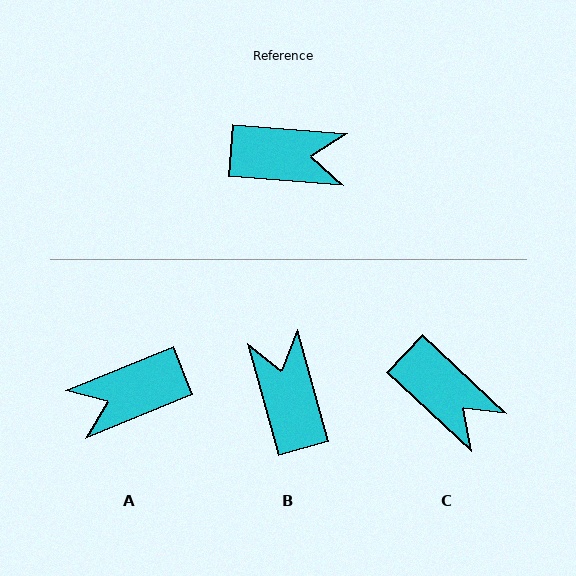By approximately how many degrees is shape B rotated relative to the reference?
Approximately 110 degrees counter-clockwise.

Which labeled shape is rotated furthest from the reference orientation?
A, about 153 degrees away.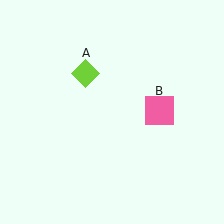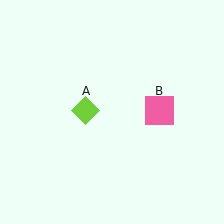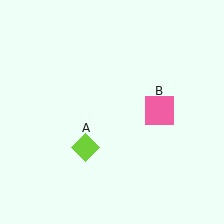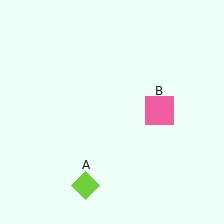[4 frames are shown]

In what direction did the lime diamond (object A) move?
The lime diamond (object A) moved down.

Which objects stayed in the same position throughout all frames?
Pink square (object B) remained stationary.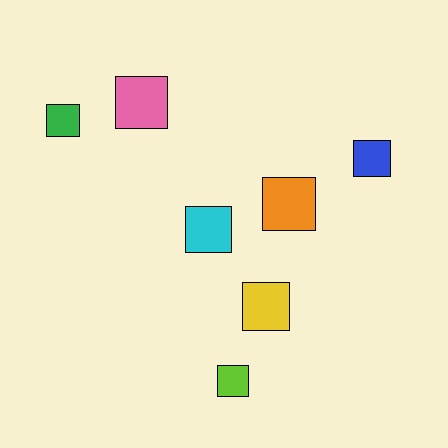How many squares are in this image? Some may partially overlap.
There are 7 squares.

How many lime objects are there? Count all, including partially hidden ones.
There is 1 lime object.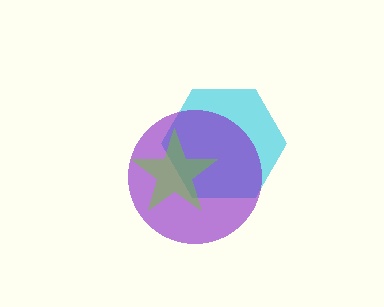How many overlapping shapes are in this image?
There are 3 overlapping shapes in the image.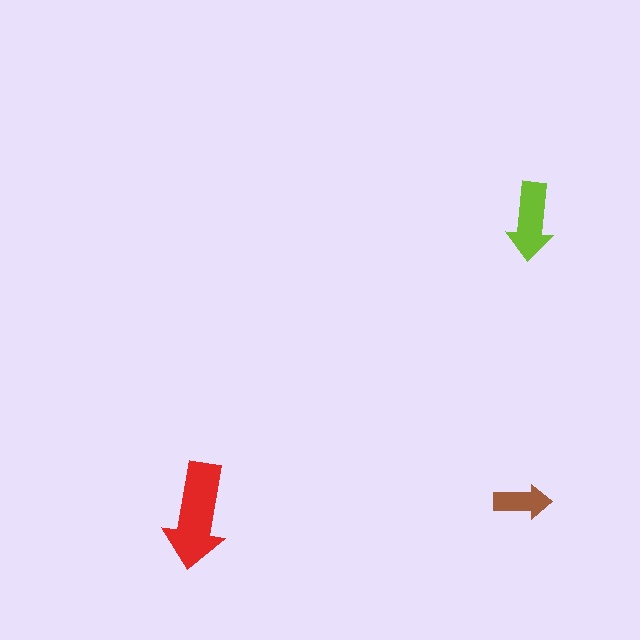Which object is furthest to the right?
The lime arrow is rightmost.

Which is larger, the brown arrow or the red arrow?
The red one.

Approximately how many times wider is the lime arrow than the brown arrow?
About 1.5 times wider.